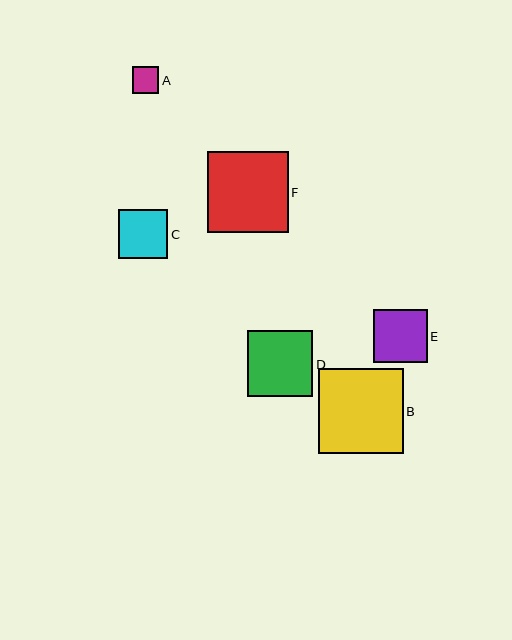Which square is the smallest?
Square A is the smallest with a size of approximately 26 pixels.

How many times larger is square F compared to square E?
Square F is approximately 1.5 times the size of square E.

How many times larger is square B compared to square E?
Square B is approximately 1.6 times the size of square E.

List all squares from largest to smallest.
From largest to smallest: B, F, D, E, C, A.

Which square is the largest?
Square B is the largest with a size of approximately 85 pixels.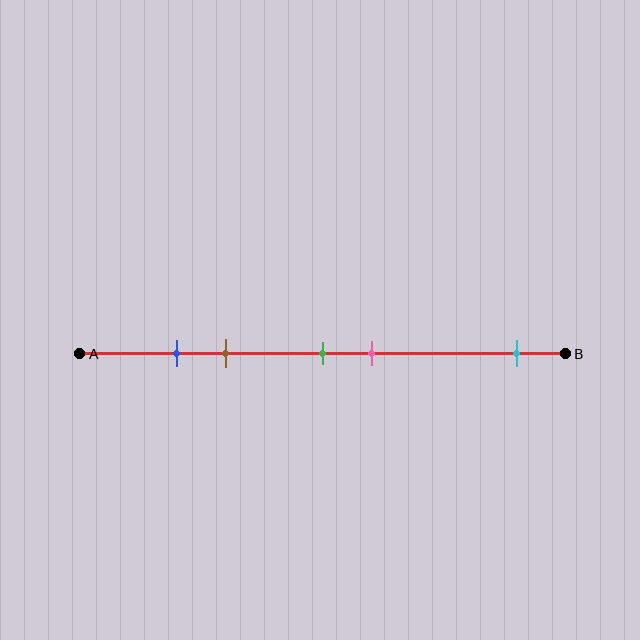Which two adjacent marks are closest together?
The blue and brown marks are the closest adjacent pair.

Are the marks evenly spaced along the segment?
No, the marks are not evenly spaced.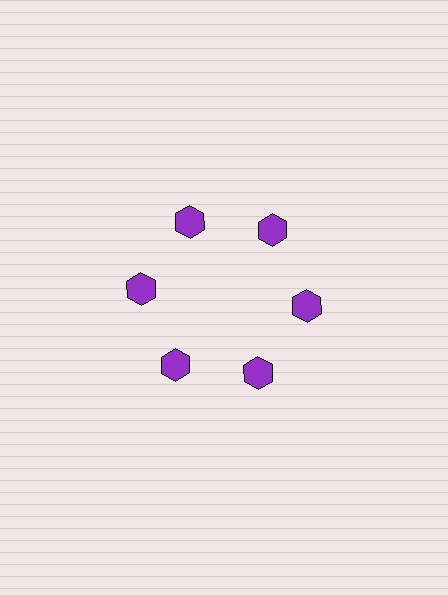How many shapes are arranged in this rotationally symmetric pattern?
There are 6 shapes, arranged in 6 groups of 1.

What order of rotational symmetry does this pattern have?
This pattern has 6-fold rotational symmetry.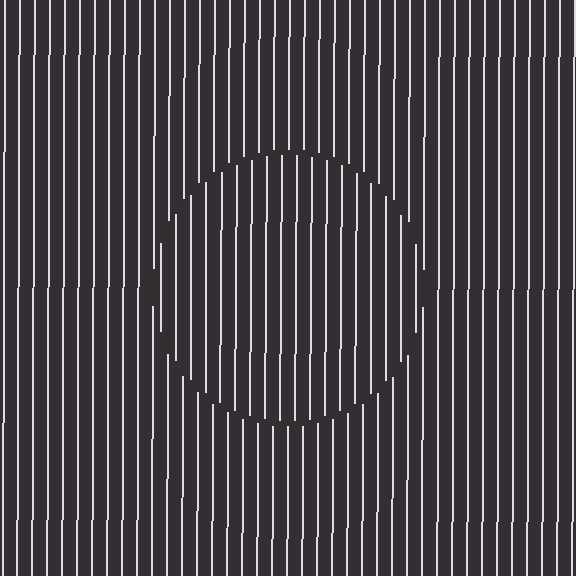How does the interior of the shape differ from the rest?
The interior of the shape contains the same grating, shifted by half a period — the contour is defined by the phase discontinuity where line-ends from the inner and outer gratings abut.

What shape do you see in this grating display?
An illusory circle. The interior of the shape contains the same grating, shifted by half a period — the contour is defined by the phase discontinuity where line-ends from the inner and outer gratings abut.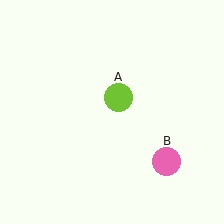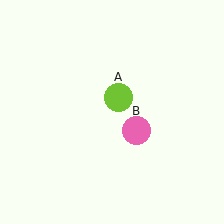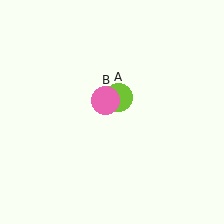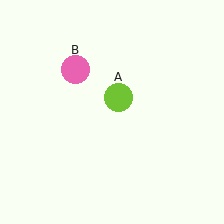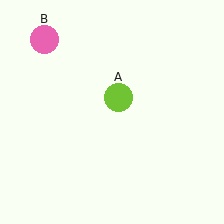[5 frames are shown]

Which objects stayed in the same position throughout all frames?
Lime circle (object A) remained stationary.